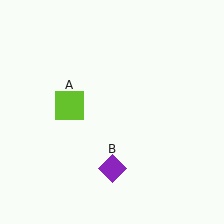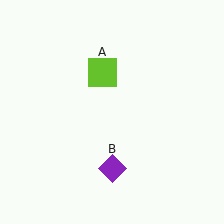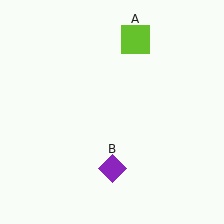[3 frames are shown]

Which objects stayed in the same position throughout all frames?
Purple diamond (object B) remained stationary.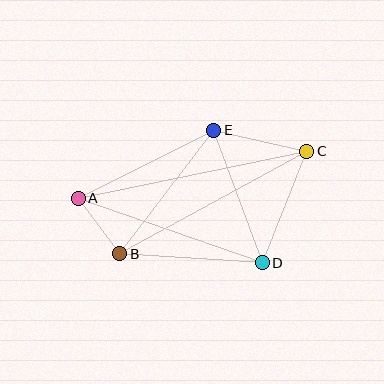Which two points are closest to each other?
Points A and B are closest to each other.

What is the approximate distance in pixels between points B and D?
The distance between B and D is approximately 143 pixels.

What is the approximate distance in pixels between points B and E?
The distance between B and E is approximately 155 pixels.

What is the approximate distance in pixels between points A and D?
The distance between A and D is approximately 195 pixels.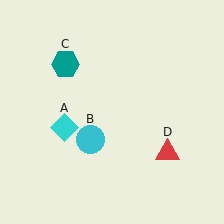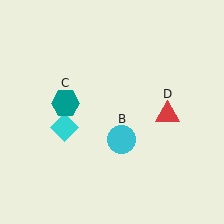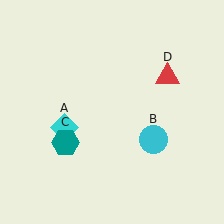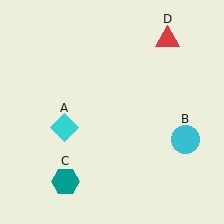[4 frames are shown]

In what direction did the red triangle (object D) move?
The red triangle (object D) moved up.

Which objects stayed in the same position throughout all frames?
Cyan diamond (object A) remained stationary.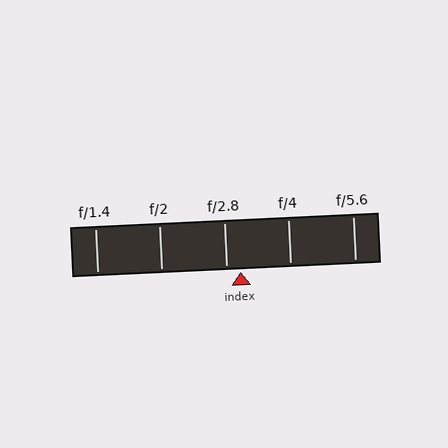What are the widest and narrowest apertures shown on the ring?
The widest aperture shown is f/1.4 and the narrowest is f/5.6.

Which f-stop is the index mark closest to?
The index mark is closest to f/2.8.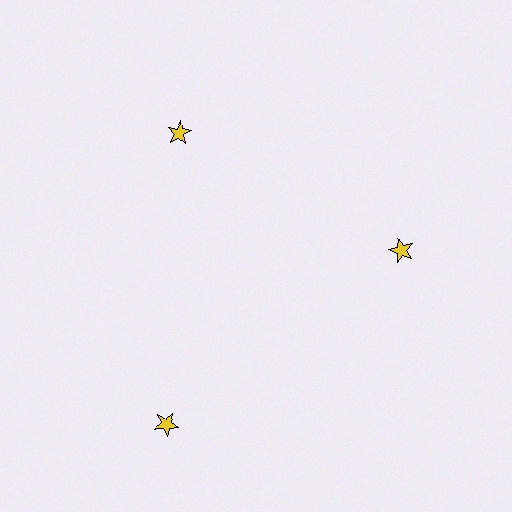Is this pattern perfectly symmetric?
No. The 3 yellow stars are arranged in a ring, but one element near the 7 o'clock position is pushed outward from the center, breaking the 3-fold rotational symmetry.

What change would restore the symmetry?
The symmetry would be restored by moving it inward, back onto the ring so that all 3 stars sit at equal angles and equal distance from the center.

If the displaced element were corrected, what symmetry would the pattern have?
It would have 3-fold rotational symmetry — the pattern would map onto itself every 120 degrees.